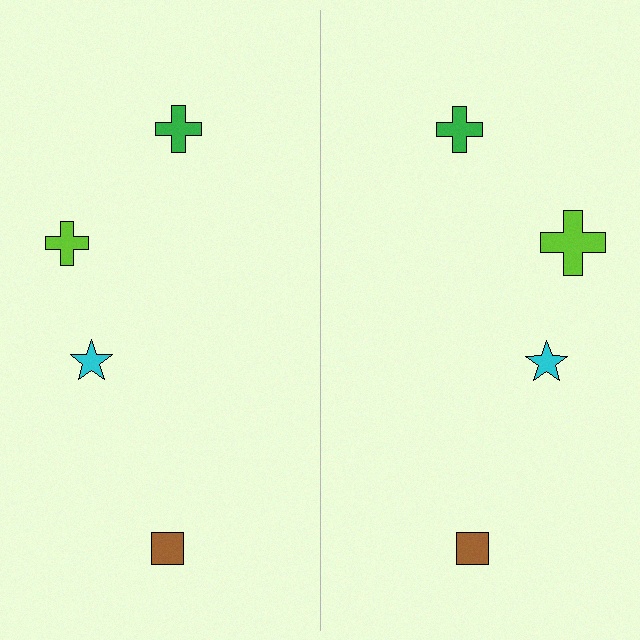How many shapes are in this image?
There are 8 shapes in this image.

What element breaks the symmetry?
The lime cross on the right side has a different size than its mirror counterpart.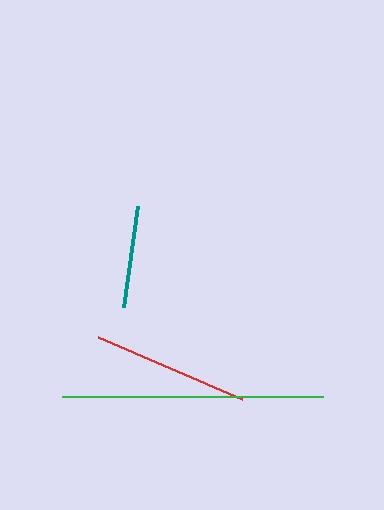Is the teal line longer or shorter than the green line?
The green line is longer than the teal line.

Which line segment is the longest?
The green line is the longest at approximately 261 pixels.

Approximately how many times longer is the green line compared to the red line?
The green line is approximately 1.7 times the length of the red line.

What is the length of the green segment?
The green segment is approximately 261 pixels long.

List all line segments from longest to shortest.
From longest to shortest: green, red, teal.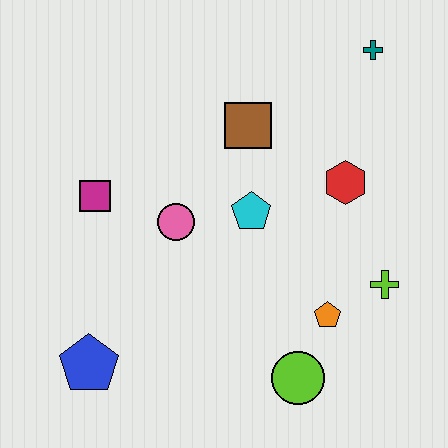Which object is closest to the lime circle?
The orange pentagon is closest to the lime circle.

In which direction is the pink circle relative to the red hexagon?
The pink circle is to the left of the red hexagon.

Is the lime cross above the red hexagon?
No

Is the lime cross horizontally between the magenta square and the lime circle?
No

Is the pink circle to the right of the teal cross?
No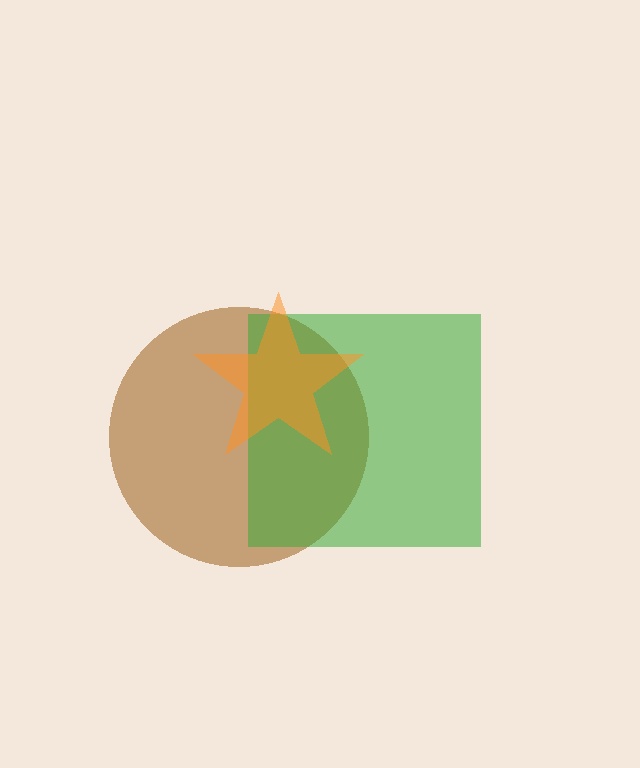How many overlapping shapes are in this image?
There are 3 overlapping shapes in the image.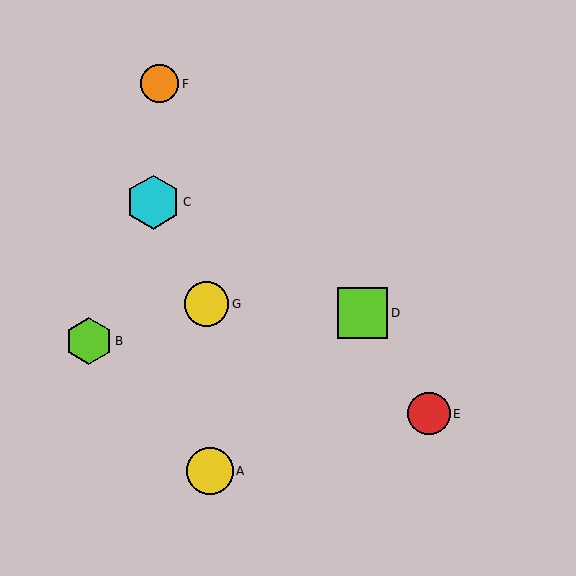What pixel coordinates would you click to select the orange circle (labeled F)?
Click at (159, 84) to select the orange circle F.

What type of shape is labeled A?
Shape A is a yellow circle.